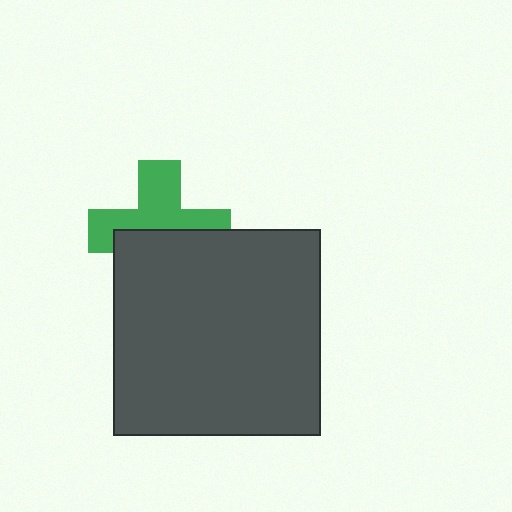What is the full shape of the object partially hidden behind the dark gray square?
The partially hidden object is a green cross.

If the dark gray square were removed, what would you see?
You would see the complete green cross.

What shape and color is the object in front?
The object in front is a dark gray square.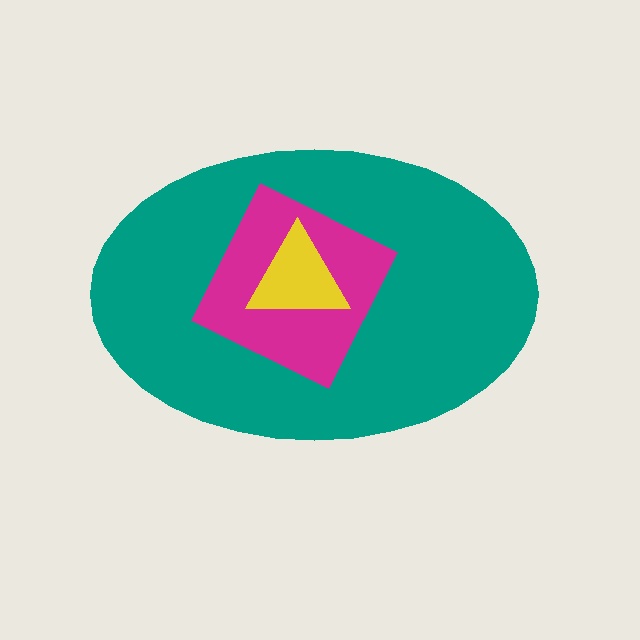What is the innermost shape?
The yellow triangle.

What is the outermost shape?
The teal ellipse.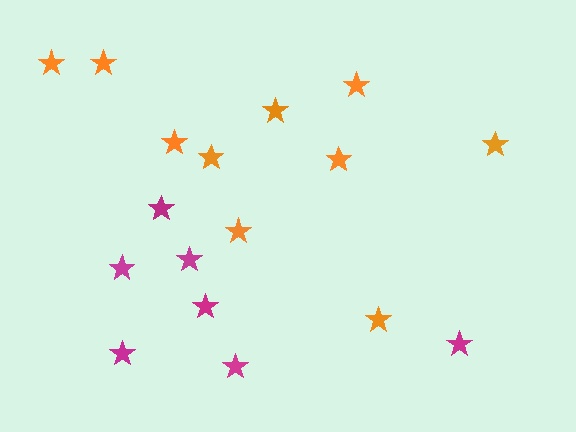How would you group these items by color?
There are 2 groups: one group of orange stars (10) and one group of magenta stars (7).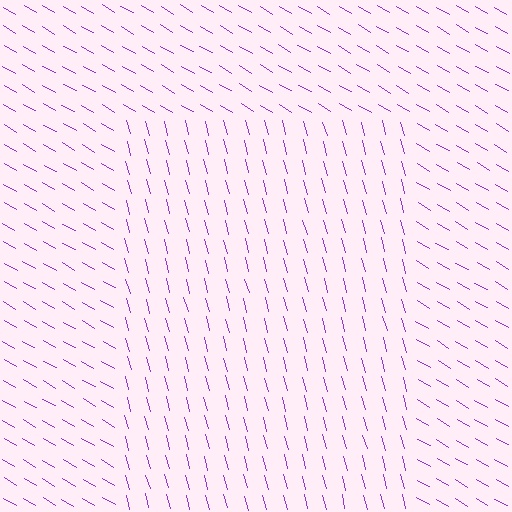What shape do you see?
I see a rectangle.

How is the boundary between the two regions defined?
The boundary is defined purely by a change in line orientation (approximately 45 degrees difference). All lines are the same color and thickness.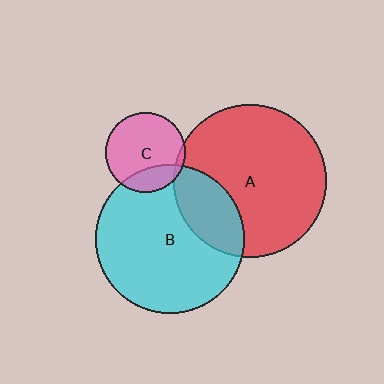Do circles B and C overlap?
Yes.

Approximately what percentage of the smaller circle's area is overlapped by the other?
Approximately 20%.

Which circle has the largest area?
Circle A (red).